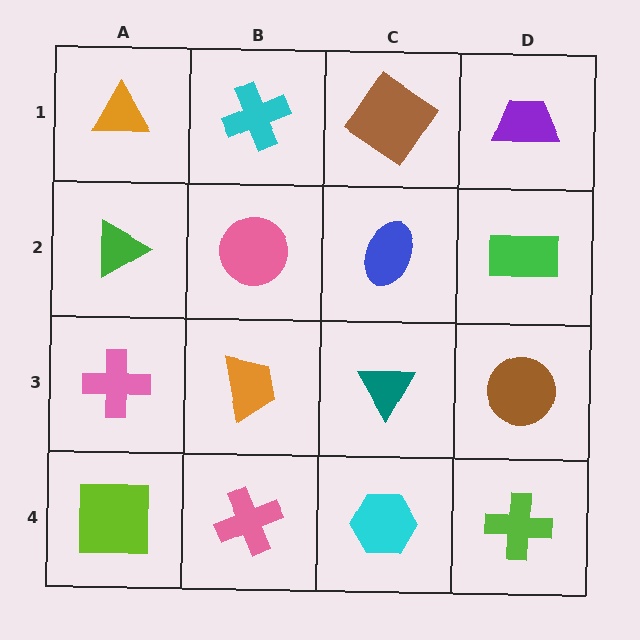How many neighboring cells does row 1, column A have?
2.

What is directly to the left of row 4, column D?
A cyan hexagon.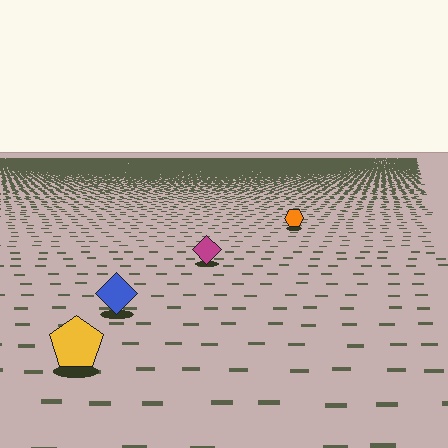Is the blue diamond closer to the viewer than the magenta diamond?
Yes. The blue diamond is closer — you can tell from the texture gradient: the ground texture is coarser near it.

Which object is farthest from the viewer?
The orange hexagon is farthest from the viewer. It appears smaller and the ground texture around it is denser.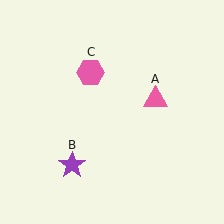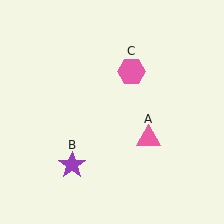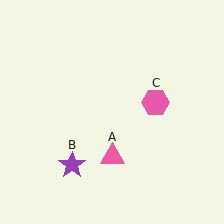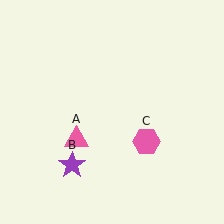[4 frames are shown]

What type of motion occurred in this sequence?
The pink triangle (object A), pink hexagon (object C) rotated clockwise around the center of the scene.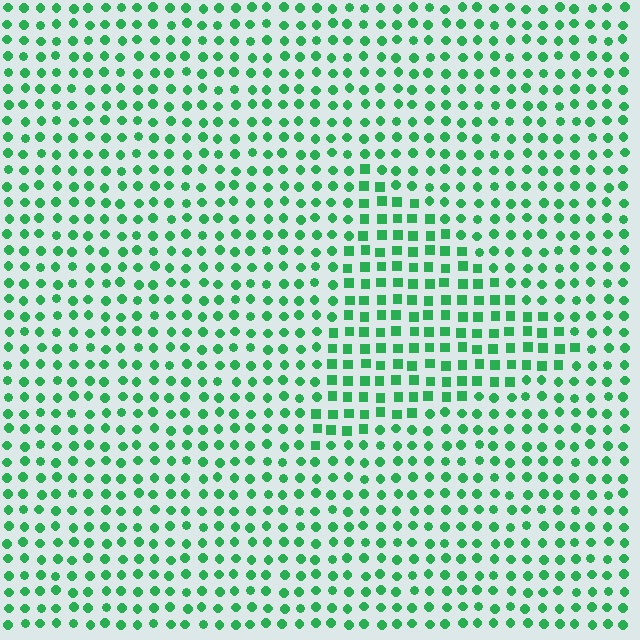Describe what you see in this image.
The image is filled with small green elements arranged in a uniform grid. A triangle-shaped region contains squares, while the surrounding area contains circles. The boundary is defined purely by the change in element shape.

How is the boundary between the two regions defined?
The boundary is defined by a change in element shape: squares inside vs. circles outside. All elements share the same color and spacing.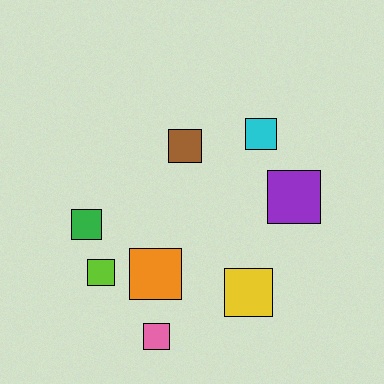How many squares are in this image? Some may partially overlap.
There are 8 squares.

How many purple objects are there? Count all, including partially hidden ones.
There is 1 purple object.